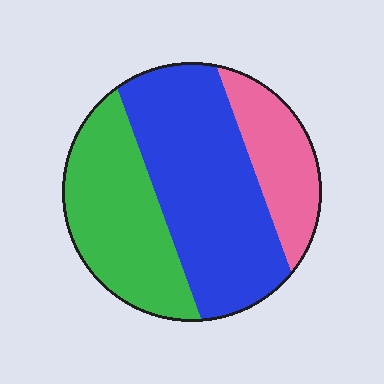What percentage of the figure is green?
Green takes up about one third (1/3) of the figure.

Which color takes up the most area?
Blue, at roughly 50%.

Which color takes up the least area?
Pink, at roughly 20%.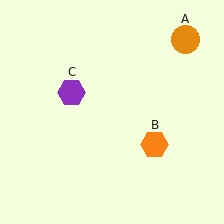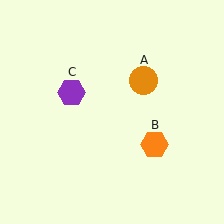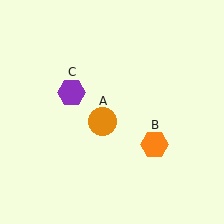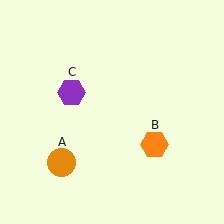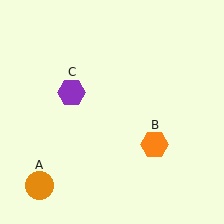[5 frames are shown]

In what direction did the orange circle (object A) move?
The orange circle (object A) moved down and to the left.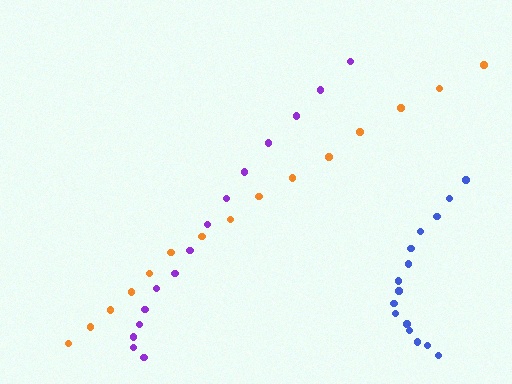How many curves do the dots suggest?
There are 3 distinct paths.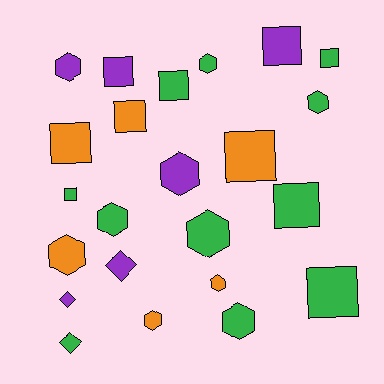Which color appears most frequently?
Green, with 11 objects.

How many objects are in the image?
There are 23 objects.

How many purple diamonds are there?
There are 2 purple diamonds.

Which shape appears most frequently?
Hexagon, with 10 objects.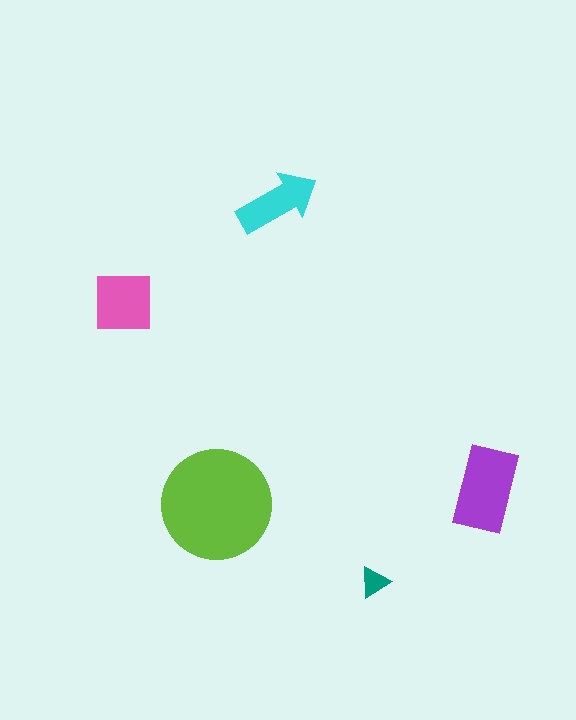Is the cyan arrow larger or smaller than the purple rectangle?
Smaller.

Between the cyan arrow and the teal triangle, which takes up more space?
The cyan arrow.